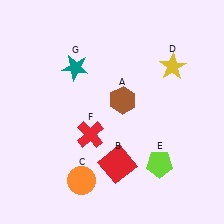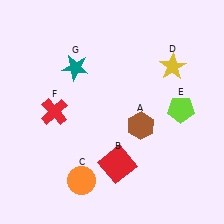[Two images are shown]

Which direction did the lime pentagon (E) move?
The lime pentagon (E) moved up.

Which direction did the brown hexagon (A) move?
The brown hexagon (A) moved down.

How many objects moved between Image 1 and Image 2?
3 objects moved between the two images.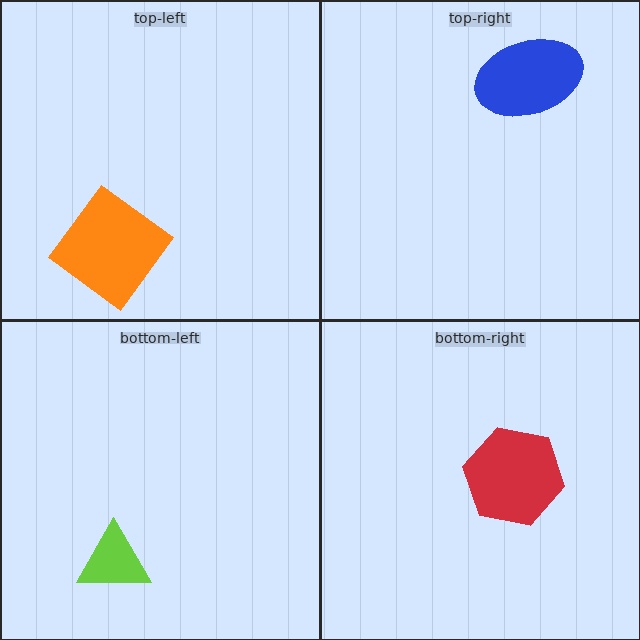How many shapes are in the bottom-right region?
1.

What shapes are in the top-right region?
The blue ellipse.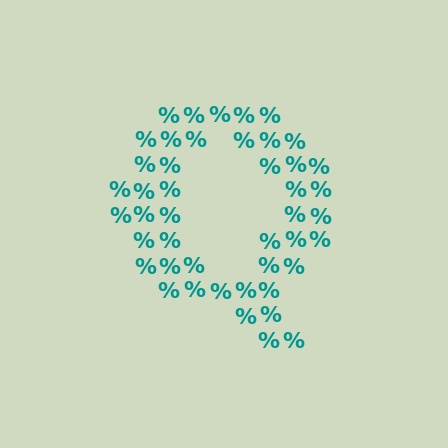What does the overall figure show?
The overall figure shows the letter Q.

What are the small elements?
The small elements are percent signs.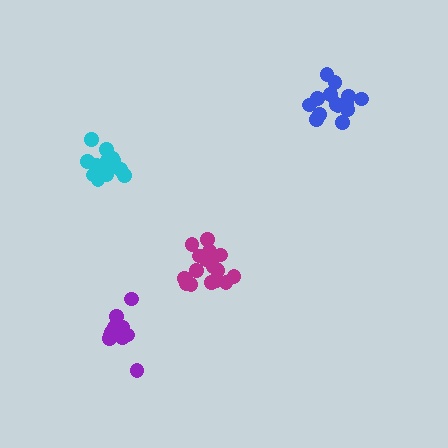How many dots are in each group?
Group 1: 13 dots, Group 2: 18 dots, Group 3: 12 dots, Group 4: 14 dots (57 total).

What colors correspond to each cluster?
The clusters are colored: cyan, magenta, purple, blue.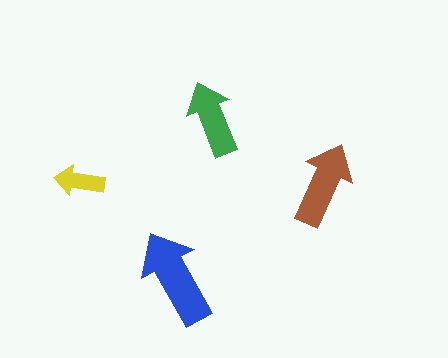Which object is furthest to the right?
The brown arrow is rightmost.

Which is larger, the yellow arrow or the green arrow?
The green one.